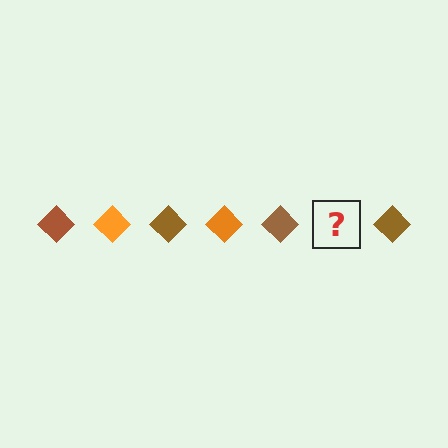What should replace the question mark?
The question mark should be replaced with an orange diamond.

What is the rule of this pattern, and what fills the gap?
The rule is that the pattern cycles through brown, orange diamonds. The gap should be filled with an orange diamond.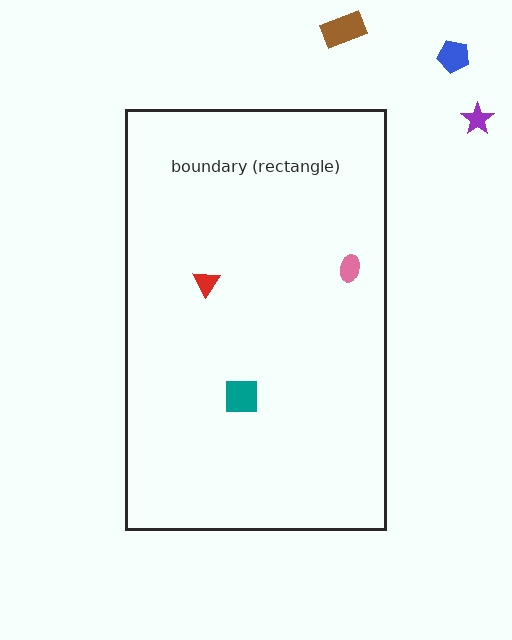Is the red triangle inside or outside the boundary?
Inside.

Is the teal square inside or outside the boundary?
Inside.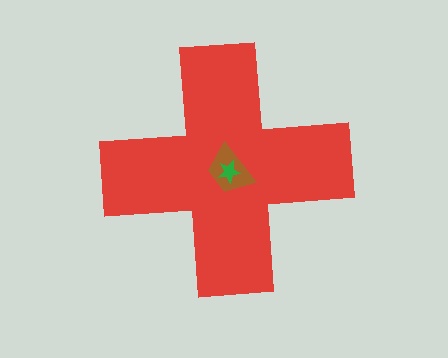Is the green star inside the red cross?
Yes.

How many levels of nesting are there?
3.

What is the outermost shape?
The red cross.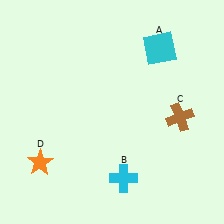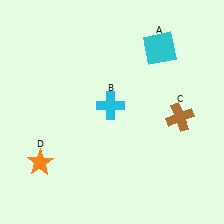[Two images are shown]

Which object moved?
The cyan cross (B) moved up.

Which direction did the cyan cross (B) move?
The cyan cross (B) moved up.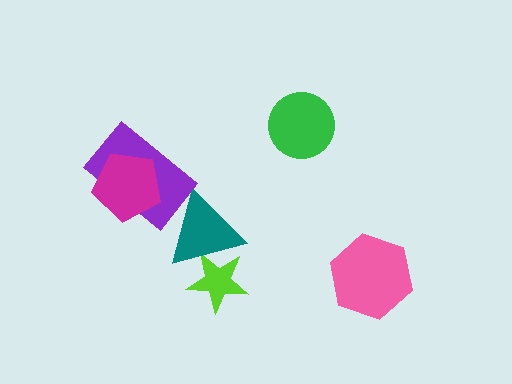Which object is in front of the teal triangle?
The purple rectangle is in front of the teal triangle.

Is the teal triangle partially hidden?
Yes, it is partially covered by another shape.